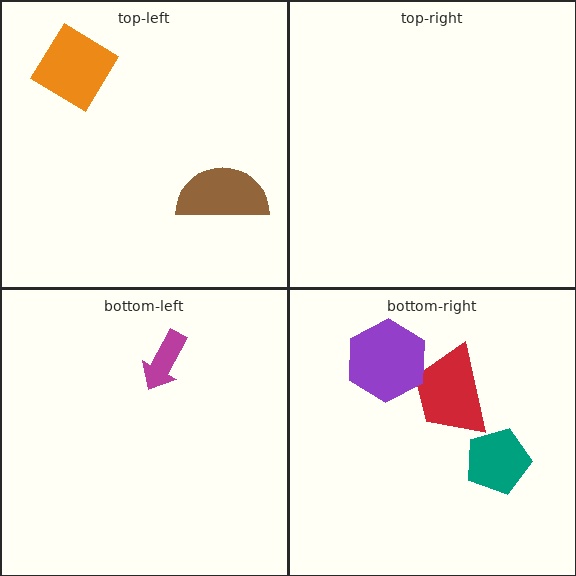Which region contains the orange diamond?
The top-left region.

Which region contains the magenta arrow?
The bottom-left region.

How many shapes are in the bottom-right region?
3.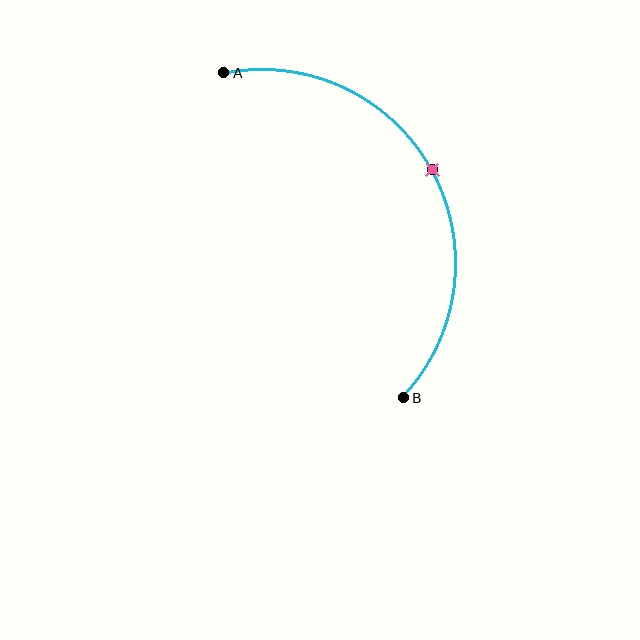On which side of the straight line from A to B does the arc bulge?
The arc bulges to the right of the straight line connecting A and B.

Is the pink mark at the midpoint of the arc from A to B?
Yes. The pink mark lies on the arc at equal arc-length from both A and B — it is the arc midpoint.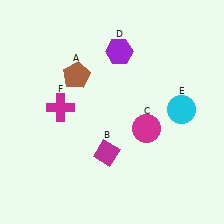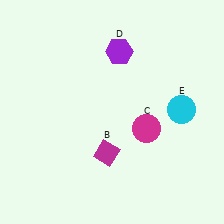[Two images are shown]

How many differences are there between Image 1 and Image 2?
There are 2 differences between the two images.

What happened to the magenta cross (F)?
The magenta cross (F) was removed in Image 2. It was in the top-left area of Image 1.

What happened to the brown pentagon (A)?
The brown pentagon (A) was removed in Image 2. It was in the top-left area of Image 1.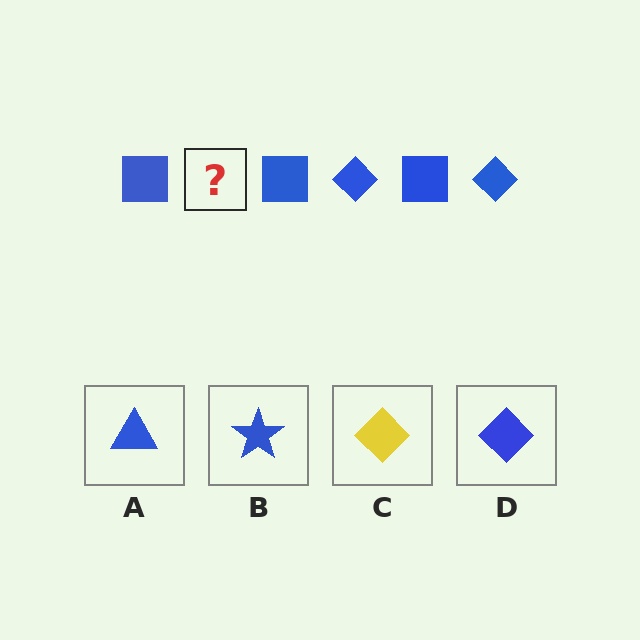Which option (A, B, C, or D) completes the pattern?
D.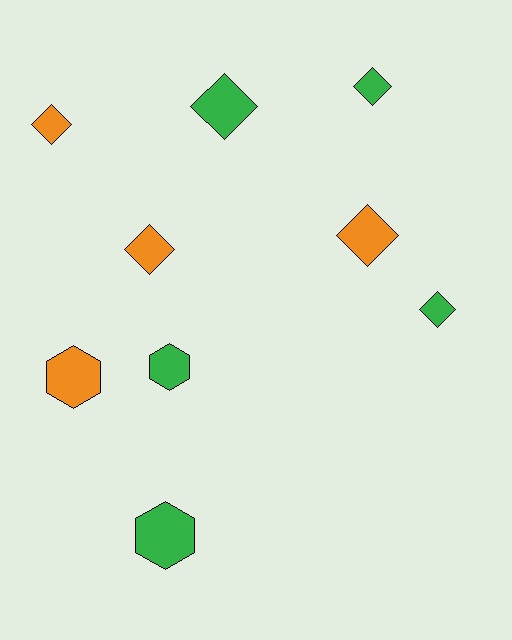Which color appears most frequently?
Green, with 5 objects.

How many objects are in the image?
There are 9 objects.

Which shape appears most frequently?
Diamond, with 6 objects.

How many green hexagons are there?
There are 2 green hexagons.